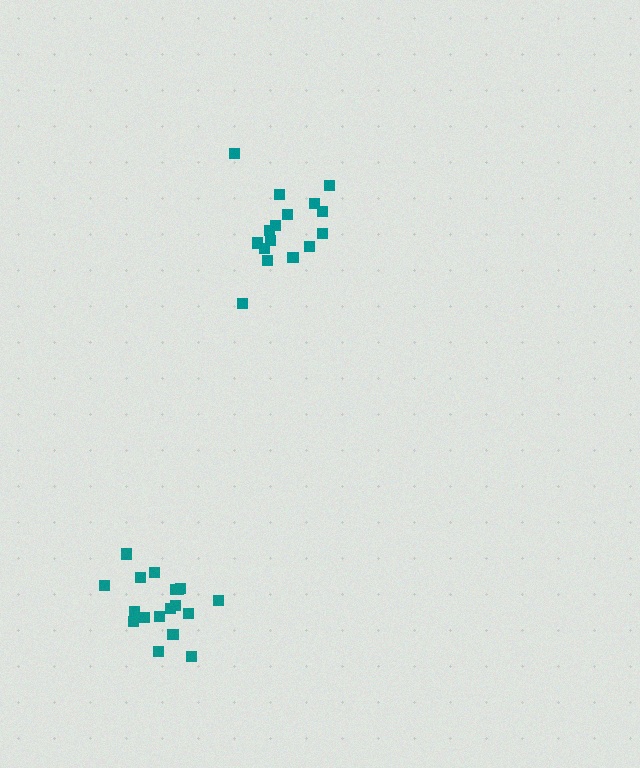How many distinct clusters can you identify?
There are 2 distinct clusters.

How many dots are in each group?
Group 1: 18 dots, Group 2: 16 dots (34 total).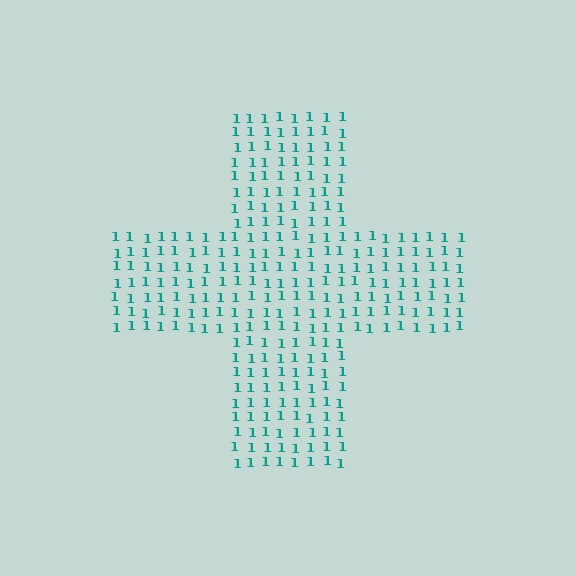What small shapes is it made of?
It is made of small digit 1's.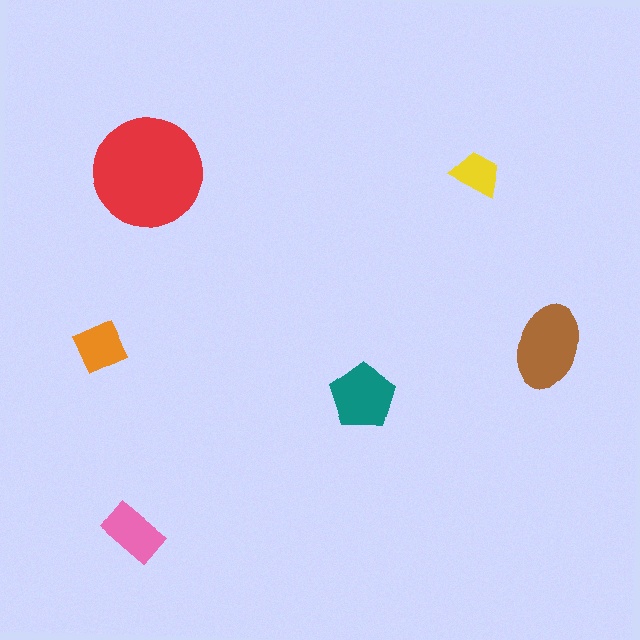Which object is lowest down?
The pink rectangle is bottommost.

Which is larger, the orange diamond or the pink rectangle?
The pink rectangle.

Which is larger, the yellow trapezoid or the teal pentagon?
The teal pentagon.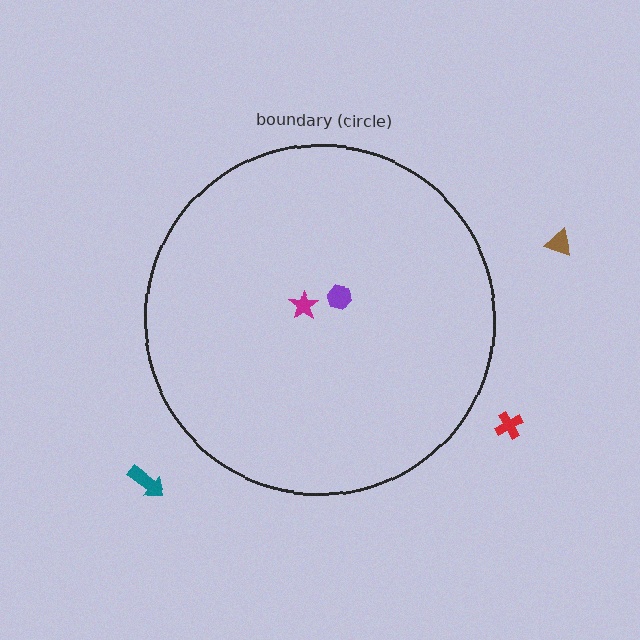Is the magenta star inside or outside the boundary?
Inside.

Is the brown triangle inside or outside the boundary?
Outside.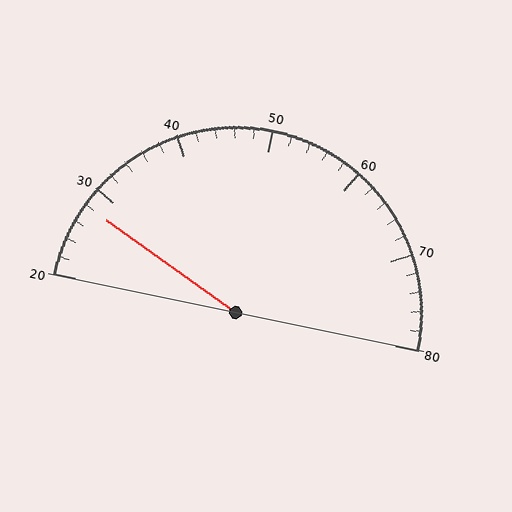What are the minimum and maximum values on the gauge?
The gauge ranges from 20 to 80.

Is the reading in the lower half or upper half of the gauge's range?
The reading is in the lower half of the range (20 to 80).